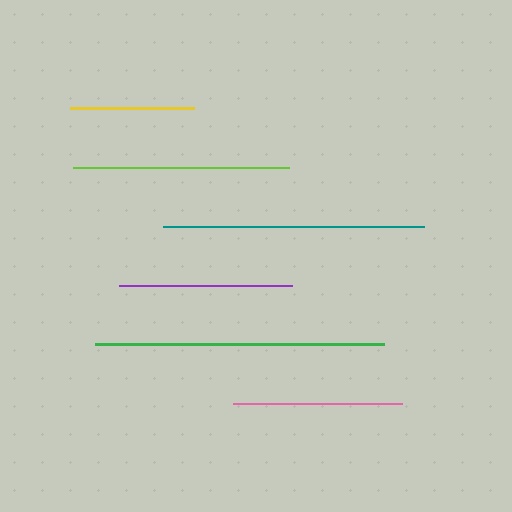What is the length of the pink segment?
The pink segment is approximately 169 pixels long.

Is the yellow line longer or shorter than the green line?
The green line is longer than the yellow line.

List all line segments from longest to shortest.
From longest to shortest: green, teal, lime, purple, pink, yellow.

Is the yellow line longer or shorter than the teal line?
The teal line is longer than the yellow line.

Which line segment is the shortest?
The yellow line is the shortest at approximately 124 pixels.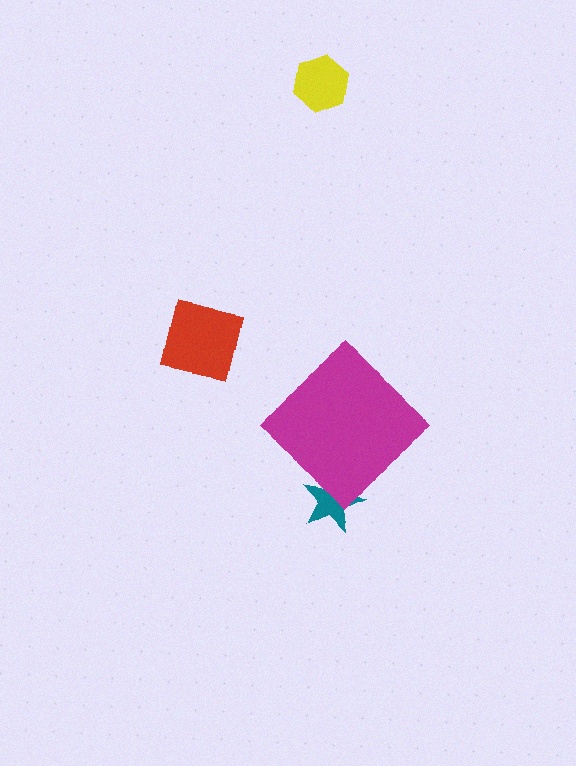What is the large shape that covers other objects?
A magenta diamond.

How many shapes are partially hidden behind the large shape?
1 shape is partially hidden.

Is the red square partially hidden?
No, the red square is fully visible.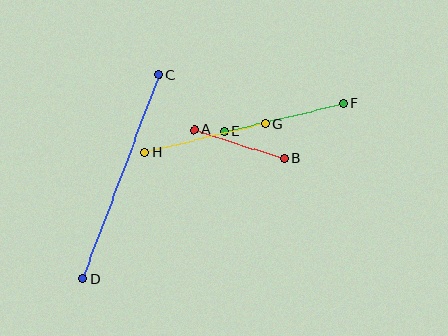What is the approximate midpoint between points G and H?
The midpoint is at approximately (205, 138) pixels.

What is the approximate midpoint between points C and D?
The midpoint is at approximately (121, 177) pixels.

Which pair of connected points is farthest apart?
Points C and D are farthest apart.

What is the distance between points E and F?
The distance is approximately 122 pixels.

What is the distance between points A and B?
The distance is approximately 94 pixels.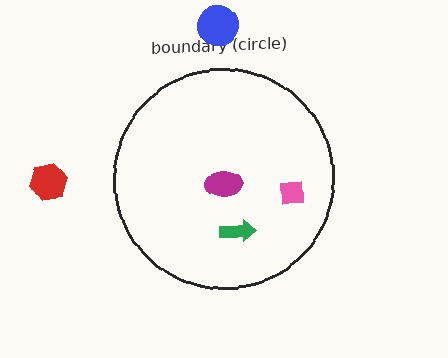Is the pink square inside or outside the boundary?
Inside.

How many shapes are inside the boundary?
3 inside, 2 outside.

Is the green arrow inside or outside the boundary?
Inside.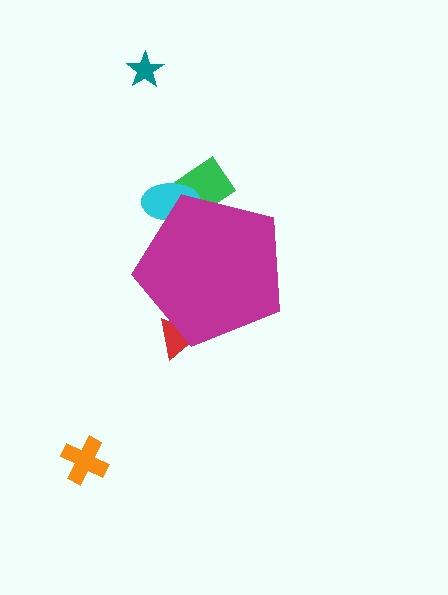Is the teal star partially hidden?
No, the teal star is fully visible.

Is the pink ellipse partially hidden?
Yes, the pink ellipse is partially hidden behind the magenta pentagon.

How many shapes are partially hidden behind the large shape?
4 shapes are partially hidden.